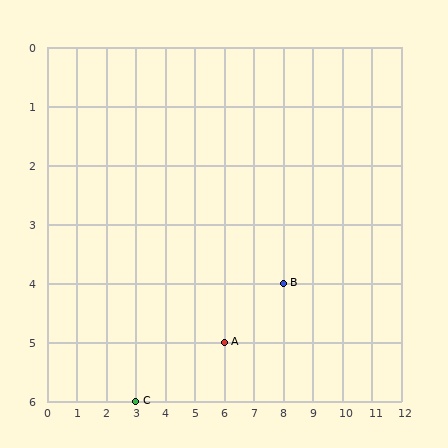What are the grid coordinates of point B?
Point B is at grid coordinates (8, 4).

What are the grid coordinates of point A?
Point A is at grid coordinates (6, 5).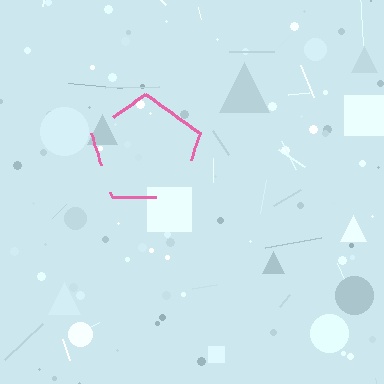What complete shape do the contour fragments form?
The contour fragments form a pentagon.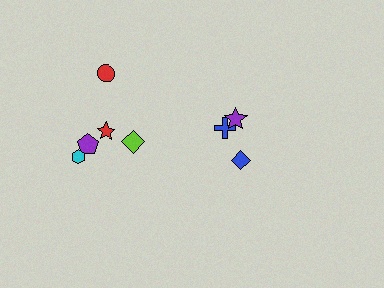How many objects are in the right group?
There are 3 objects.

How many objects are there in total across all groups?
There are 8 objects.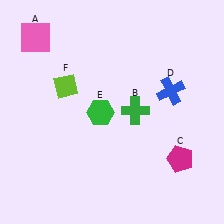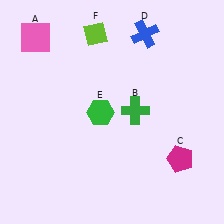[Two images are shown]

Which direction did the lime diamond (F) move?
The lime diamond (F) moved up.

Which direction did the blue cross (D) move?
The blue cross (D) moved up.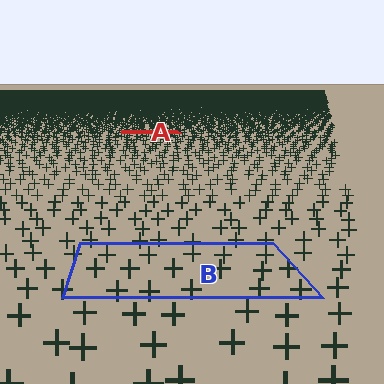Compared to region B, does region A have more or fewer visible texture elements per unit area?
Region A has more texture elements per unit area — they are packed more densely because it is farther away.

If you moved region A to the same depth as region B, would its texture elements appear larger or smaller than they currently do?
They would appear larger. At a closer depth, the same texture elements are projected at a bigger on-screen size.